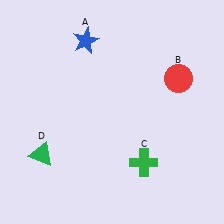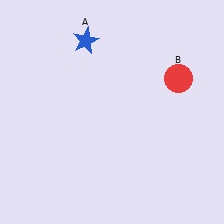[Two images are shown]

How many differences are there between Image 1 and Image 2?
There are 2 differences between the two images.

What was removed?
The green cross (C), the green triangle (D) were removed in Image 2.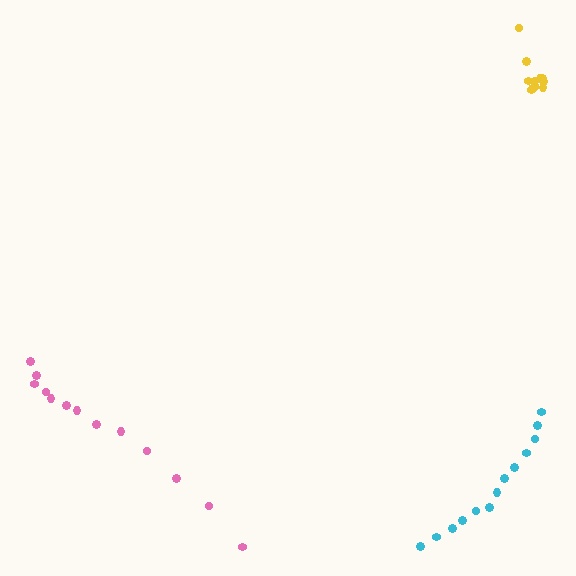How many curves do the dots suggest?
There are 3 distinct paths.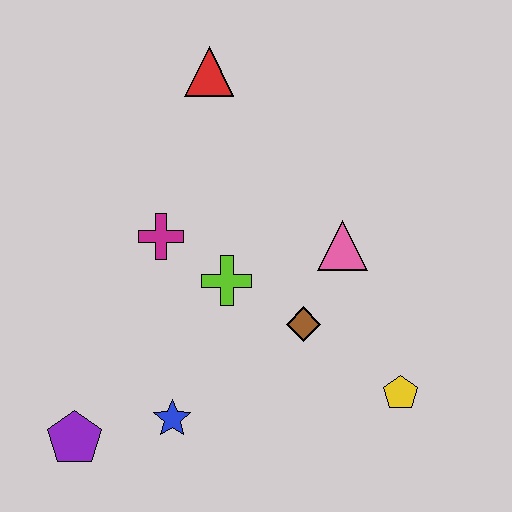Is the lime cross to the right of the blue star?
Yes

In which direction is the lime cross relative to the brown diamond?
The lime cross is to the left of the brown diamond.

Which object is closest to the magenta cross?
The lime cross is closest to the magenta cross.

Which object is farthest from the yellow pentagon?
The red triangle is farthest from the yellow pentagon.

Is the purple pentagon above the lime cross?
No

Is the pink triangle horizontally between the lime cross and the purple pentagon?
No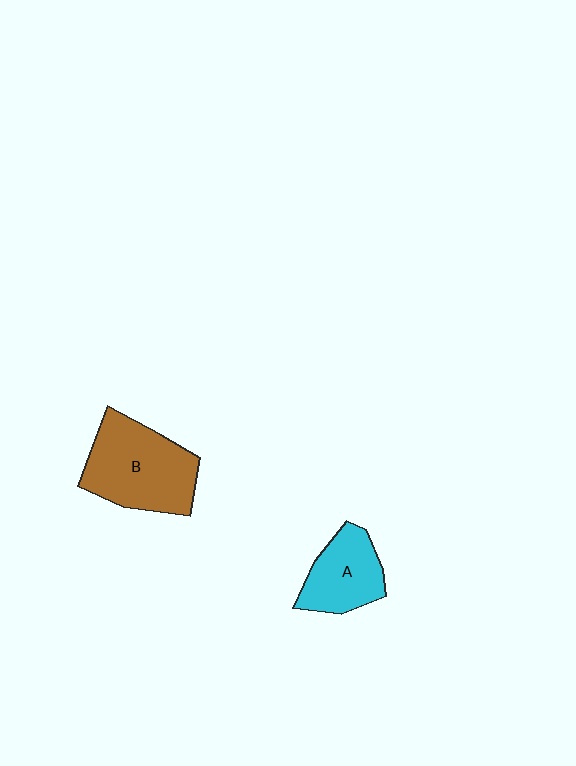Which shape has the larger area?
Shape B (brown).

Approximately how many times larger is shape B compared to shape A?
Approximately 1.6 times.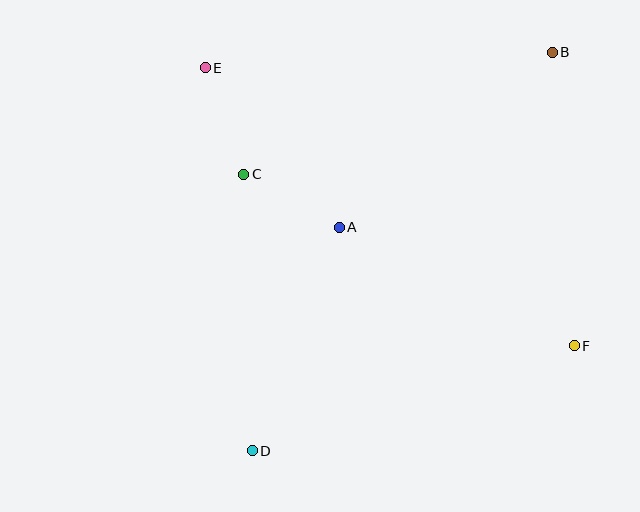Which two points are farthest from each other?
Points B and D are farthest from each other.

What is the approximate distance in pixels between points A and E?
The distance between A and E is approximately 208 pixels.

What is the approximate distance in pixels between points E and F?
The distance between E and F is approximately 462 pixels.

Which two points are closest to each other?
Points A and C are closest to each other.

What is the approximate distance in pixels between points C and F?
The distance between C and F is approximately 372 pixels.